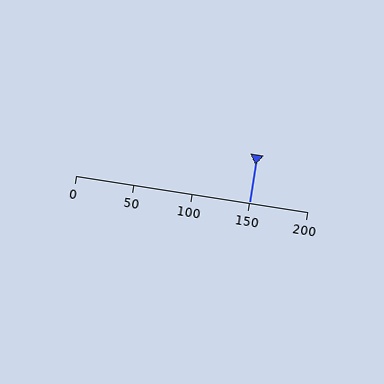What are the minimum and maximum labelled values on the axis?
The axis runs from 0 to 200.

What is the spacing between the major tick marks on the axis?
The major ticks are spaced 50 apart.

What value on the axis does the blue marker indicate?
The marker indicates approximately 150.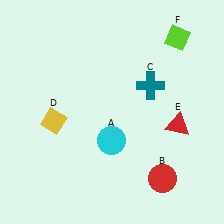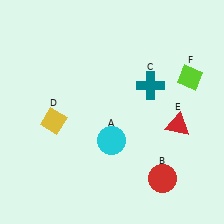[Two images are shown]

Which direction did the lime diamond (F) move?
The lime diamond (F) moved down.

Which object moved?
The lime diamond (F) moved down.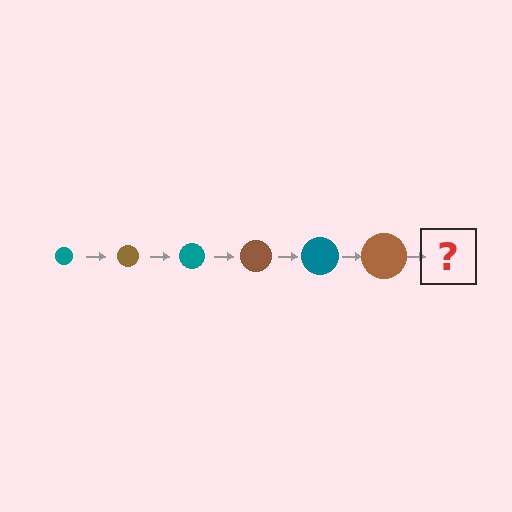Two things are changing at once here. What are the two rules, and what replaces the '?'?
The two rules are that the circle grows larger each step and the color cycles through teal and brown. The '?' should be a teal circle, larger than the previous one.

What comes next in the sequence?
The next element should be a teal circle, larger than the previous one.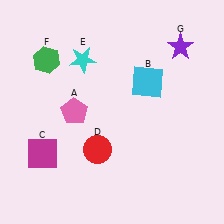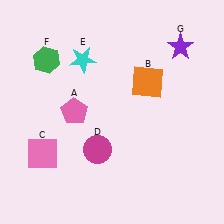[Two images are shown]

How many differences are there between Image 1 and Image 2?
There are 3 differences between the two images.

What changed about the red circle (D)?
In Image 1, D is red. In Image 2, it changed to magenta.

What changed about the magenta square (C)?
In Image 1, C is magenta. In Image 2, it changed to pink.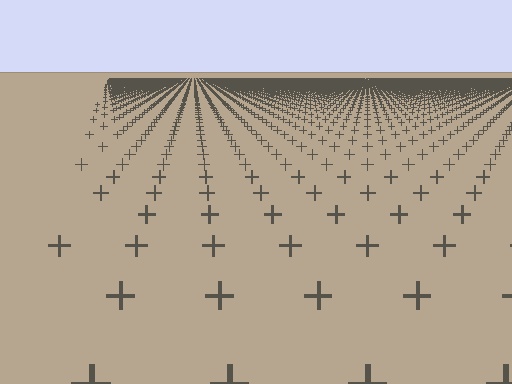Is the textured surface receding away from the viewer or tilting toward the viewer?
The surface is receding away from the viewer. Texture elements get smaller and denser toward the top.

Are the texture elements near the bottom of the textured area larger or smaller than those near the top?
Larger. Near the bottom, elements are closer to the viewer and appear at a bigger on-screen size.